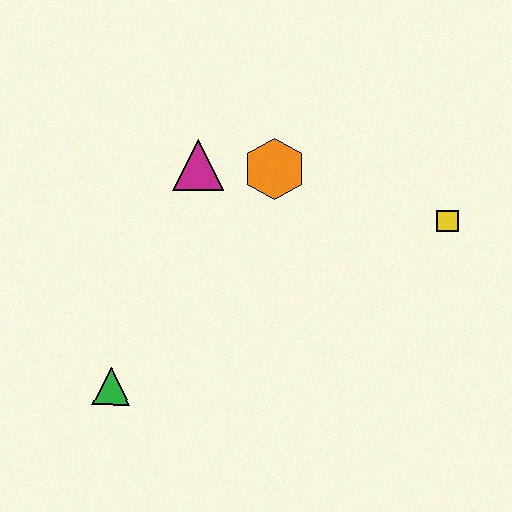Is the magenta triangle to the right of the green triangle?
Yes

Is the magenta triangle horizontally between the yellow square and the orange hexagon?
No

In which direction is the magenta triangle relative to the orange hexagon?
The magenta triangle is to the left of the orange hexagon.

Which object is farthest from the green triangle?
The yellow square is farthest from the green triangle.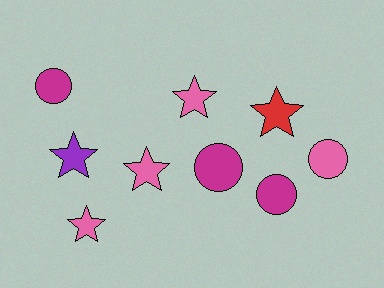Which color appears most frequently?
Pink, with 4 objects.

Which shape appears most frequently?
Star, with 5 objects.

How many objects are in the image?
There are 9 objects.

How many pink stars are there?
There are 3 pink stars.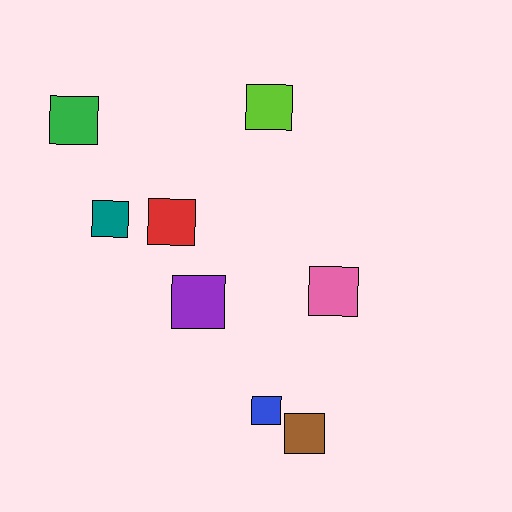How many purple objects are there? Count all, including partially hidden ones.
There is 1 purple object.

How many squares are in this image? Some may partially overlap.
There are 8 squares.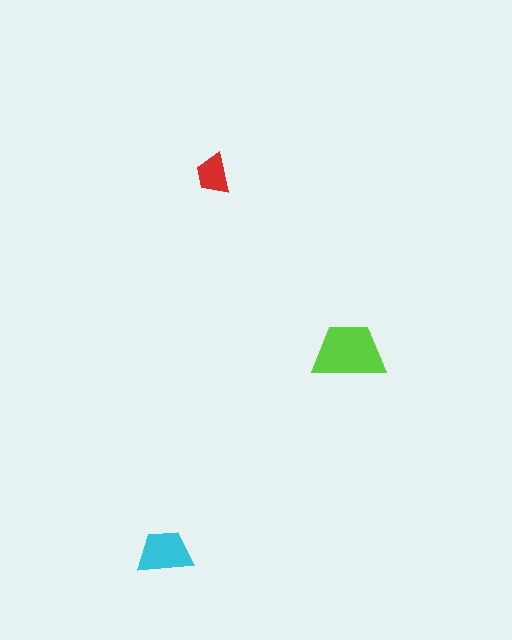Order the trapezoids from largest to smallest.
the lime one, the cyan one, the red one.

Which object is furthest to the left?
The cyan trapezoid is leftmost.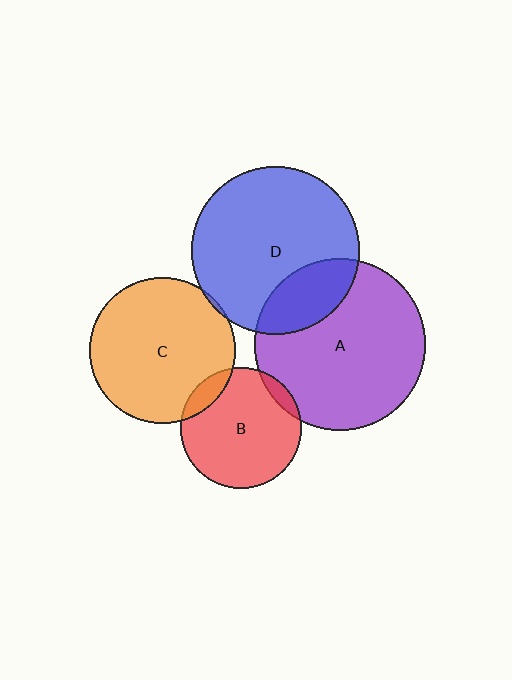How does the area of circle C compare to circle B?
Approximately 1.5 times.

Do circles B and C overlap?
Yes.